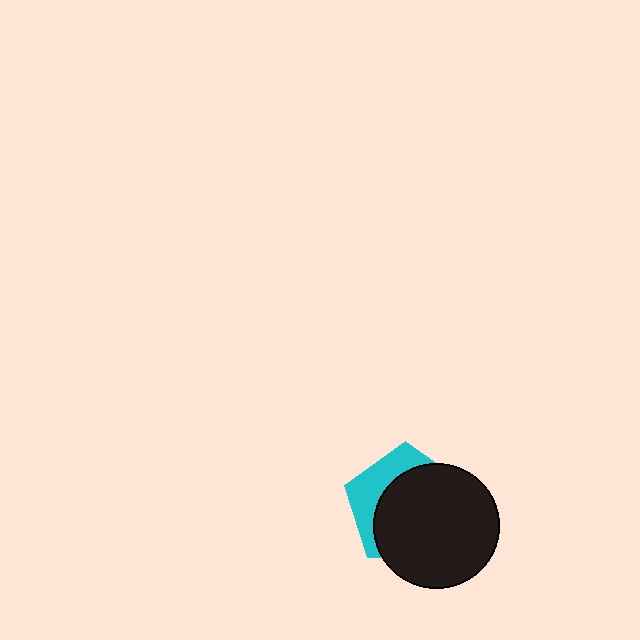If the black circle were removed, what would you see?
You would see the complete cyan pentagon.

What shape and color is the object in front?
The object in front is a black circle.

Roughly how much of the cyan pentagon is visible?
A small part of it is visible (roughly 32%).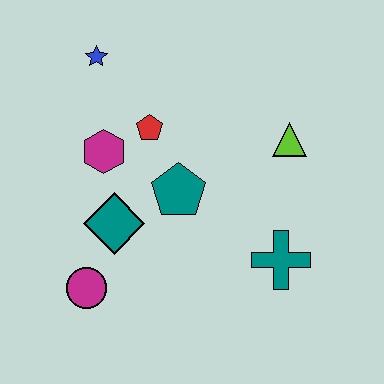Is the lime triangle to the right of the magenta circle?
Yes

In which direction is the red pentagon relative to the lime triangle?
The red pentagon is to the left of the lime triangle.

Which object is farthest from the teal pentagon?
The blue star is farthest from the teal pentagon.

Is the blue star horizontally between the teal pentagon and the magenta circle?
Yes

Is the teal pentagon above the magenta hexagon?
No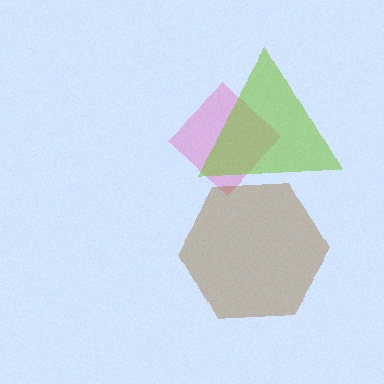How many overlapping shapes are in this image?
There are 3 overlapping shapes in the image.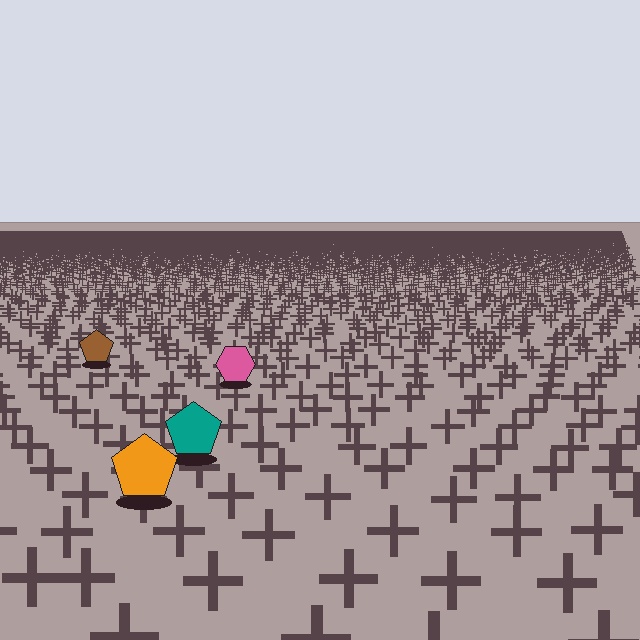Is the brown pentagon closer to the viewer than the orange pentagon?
No. The orange pentagon is closer — you can tell from the texture gradient: the ground texture is coarser near it.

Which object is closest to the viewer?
The orange pentagon is closest. The texture marks near it are larger and more spread out.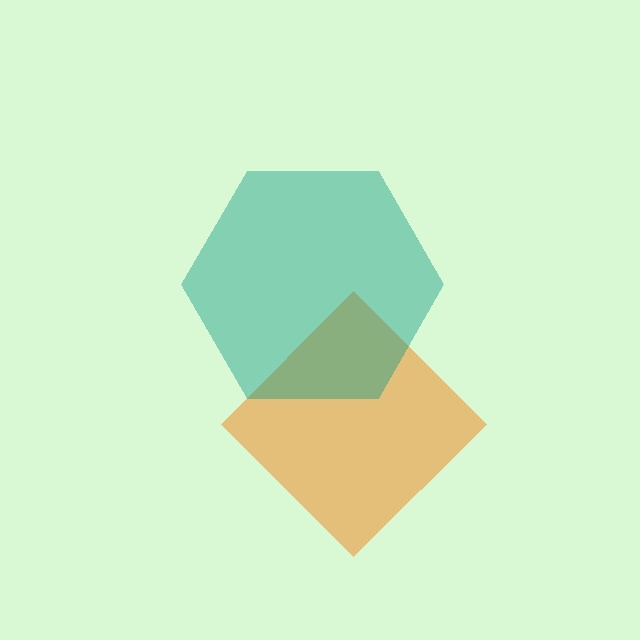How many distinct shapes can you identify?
There are 2 distinct shapes: an orange diamond, a teal hexagon.